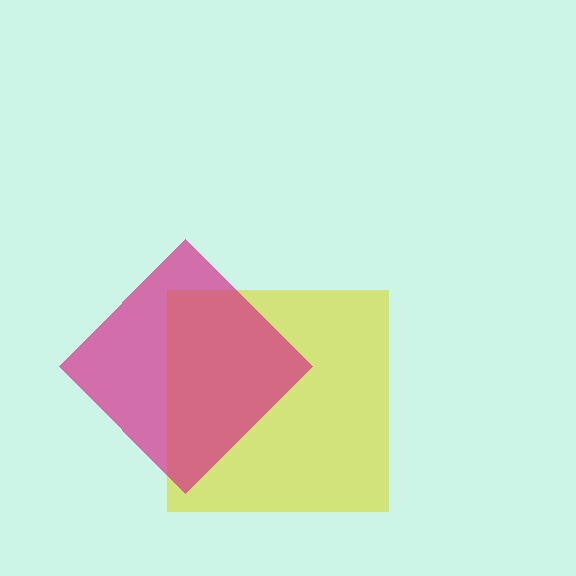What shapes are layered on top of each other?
The layered shapes are: a yellow square, a magenta diamond.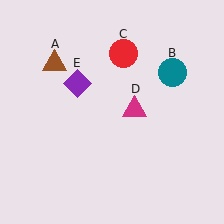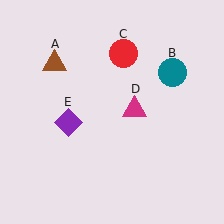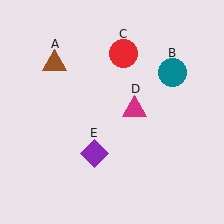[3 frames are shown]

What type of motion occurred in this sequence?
The purple diamond (object E) rotated counterclockwise around the center of the scene.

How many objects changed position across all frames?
1 object changed position: purple diamond (object E).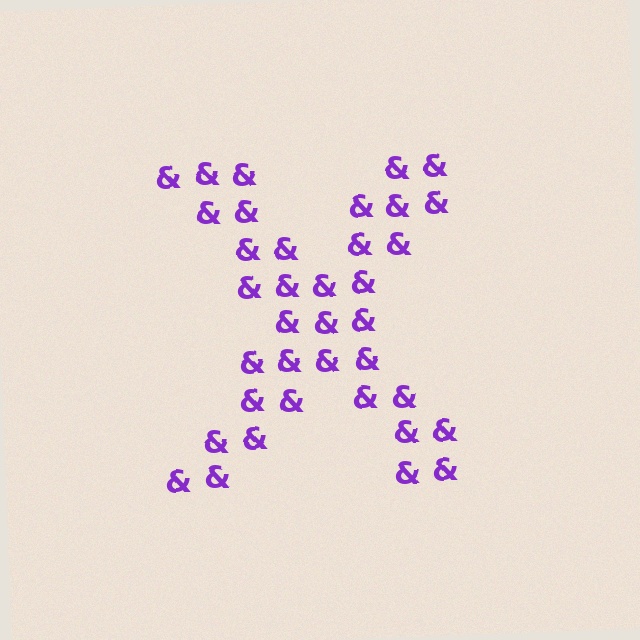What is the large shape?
The large shape is the letter X.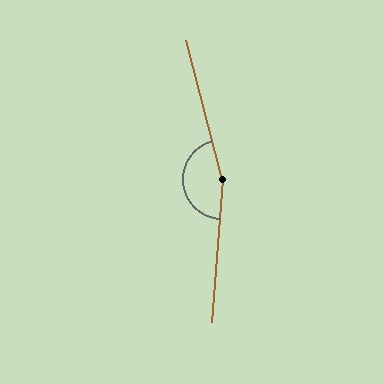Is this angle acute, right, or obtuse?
It is obtuse.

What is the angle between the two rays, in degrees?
Approximately 161 degrees.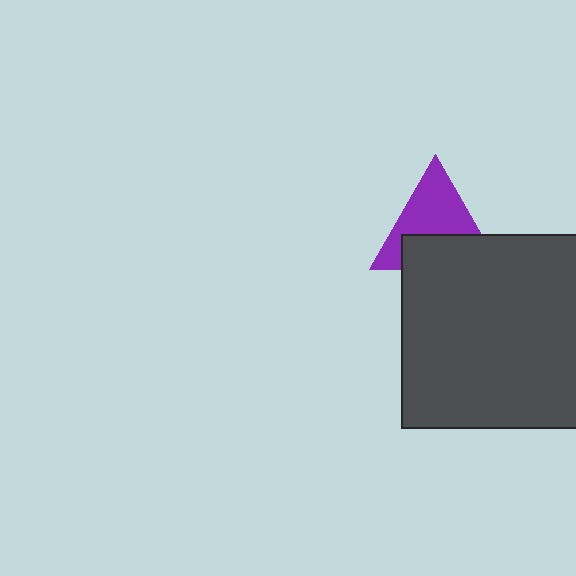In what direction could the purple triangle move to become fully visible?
The purple triangle could move up. That would shift it out from behind the dark gray rectangle entirely.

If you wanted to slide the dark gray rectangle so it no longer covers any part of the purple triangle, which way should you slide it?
Slide it down — that is the most direct way to separate the two shapes.